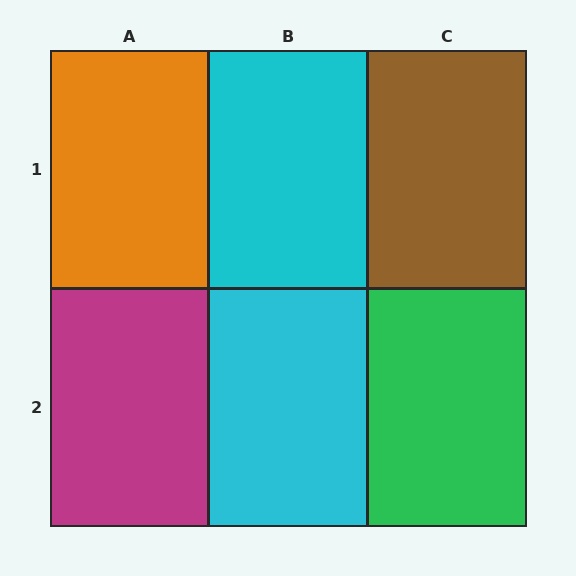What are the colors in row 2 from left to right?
Magenta, cyan, green.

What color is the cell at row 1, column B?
Cyan.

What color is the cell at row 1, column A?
Orange.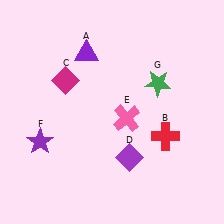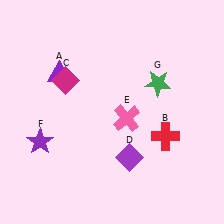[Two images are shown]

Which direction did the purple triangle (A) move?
The purple triangle (A) moved left.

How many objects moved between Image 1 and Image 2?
1 object moved between the two images.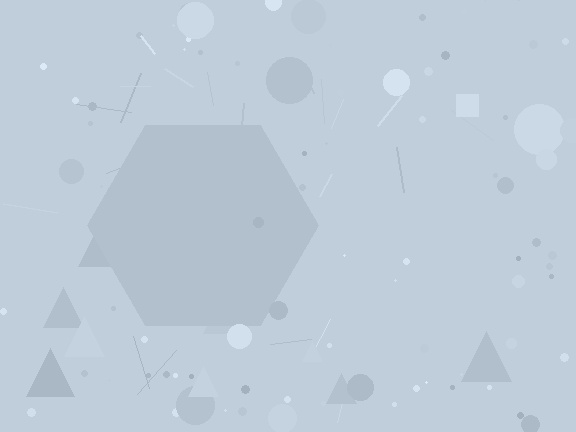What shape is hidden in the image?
A hexagon is hidden in the image.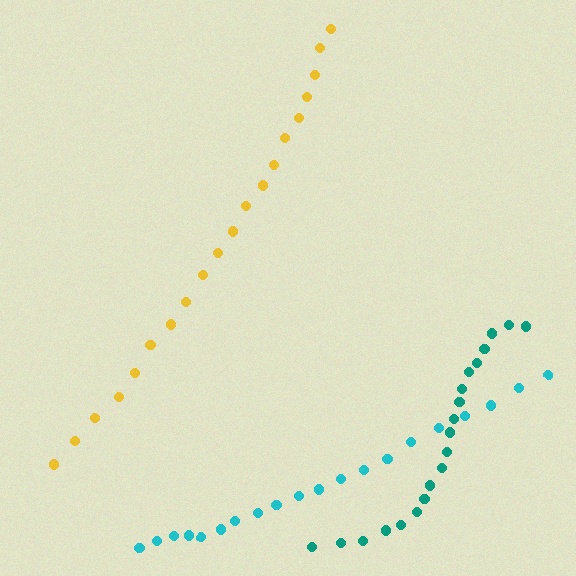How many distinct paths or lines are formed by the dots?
There are 3 distinct paths.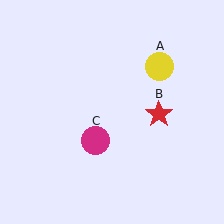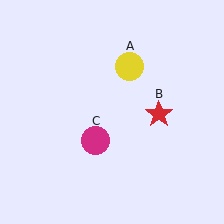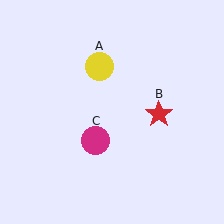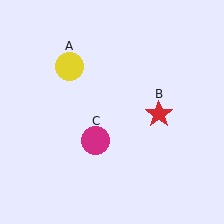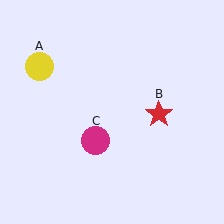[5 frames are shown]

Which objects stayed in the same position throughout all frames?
Red star (object B) and magenta circle (object C) remained stationary.